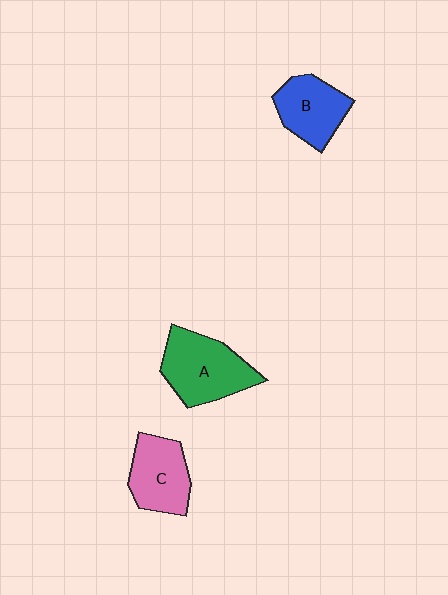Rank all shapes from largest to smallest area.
From largest to smallest: A (green), C (pink), B (blue).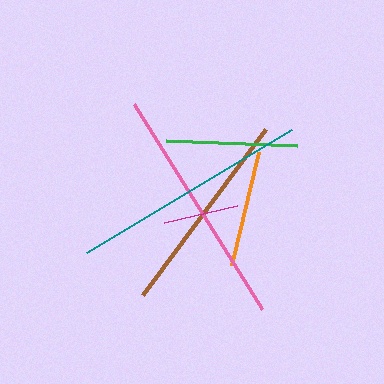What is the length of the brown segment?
The brown segment is approximately 207 pixels long.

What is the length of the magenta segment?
The magenta segment is approximately 76 pixels long.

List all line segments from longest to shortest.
From longest to shortest: pink, teal, brown, green, orange, magenta.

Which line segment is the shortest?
The magenta line is the shortest at approximately 76 pixels.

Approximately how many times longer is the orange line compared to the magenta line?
The orange line is approximately 1.5 times the length of the magenta line.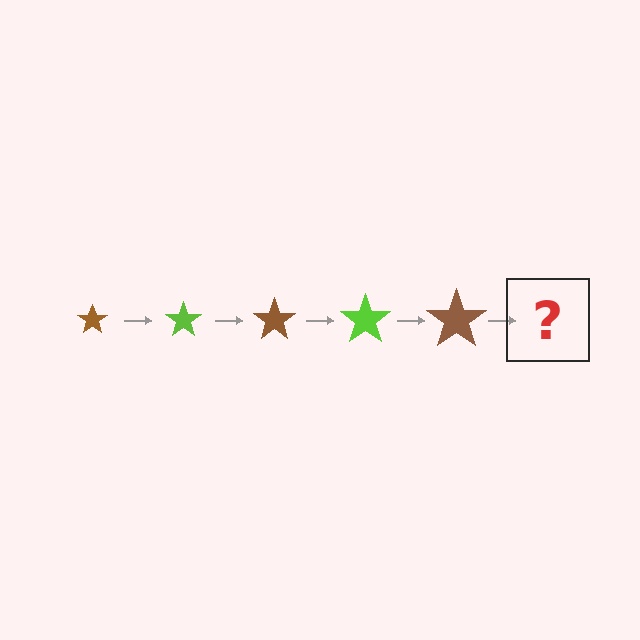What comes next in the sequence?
The next element should be a lime star, larger than the previous one.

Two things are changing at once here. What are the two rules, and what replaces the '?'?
The two rules are that the star grows larger each step and the color cycles through brown and lime. The '?' should be a lime star, larger than the previous one.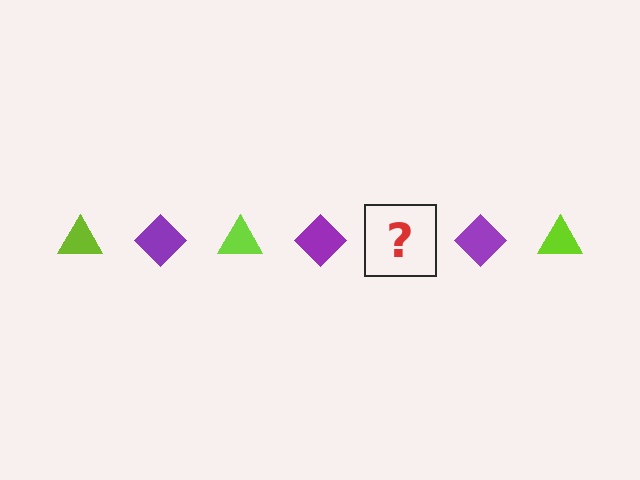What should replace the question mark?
The question mark should be replaced with a lime triangle.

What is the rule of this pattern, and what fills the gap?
The rule is that the pattern alternates between lime triangle and purple diamond. The gap should be filled with a lime triangle.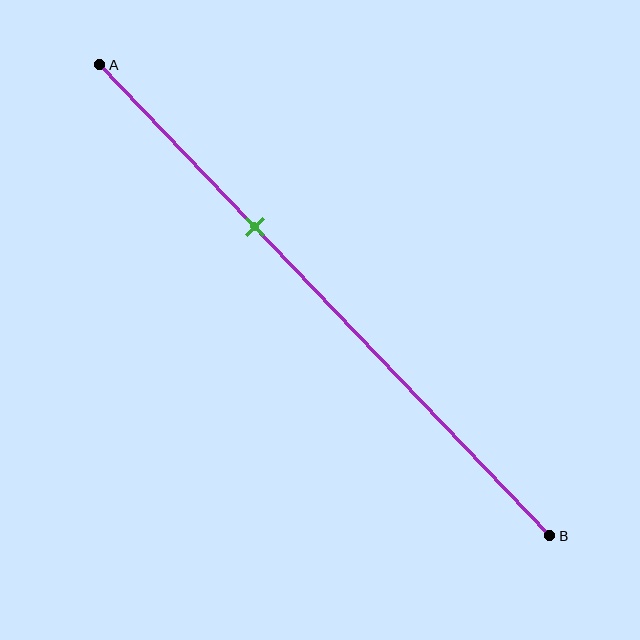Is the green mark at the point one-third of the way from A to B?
Yes, the mark is approximately at the one-third point.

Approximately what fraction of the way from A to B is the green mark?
The green mark is approximately 35% of the way from A to B.